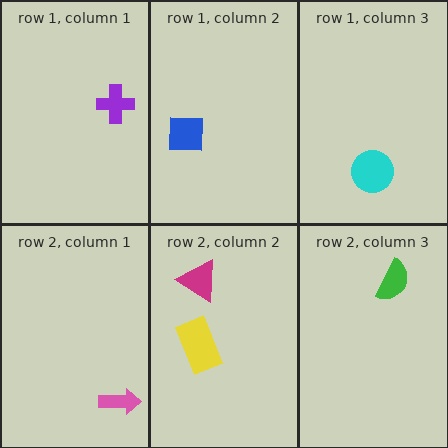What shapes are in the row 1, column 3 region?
The cyan circle.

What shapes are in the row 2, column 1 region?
The pink arrow.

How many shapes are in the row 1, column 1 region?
1.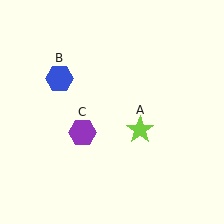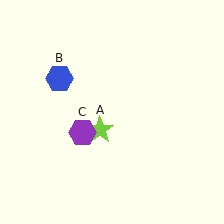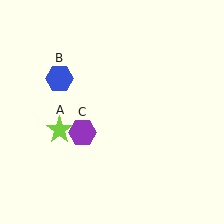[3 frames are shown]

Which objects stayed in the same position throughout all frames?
Blue hexagon (object B) and purple hexagon (object C) remained stationary.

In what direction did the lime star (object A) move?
The lime star (object A) moved left.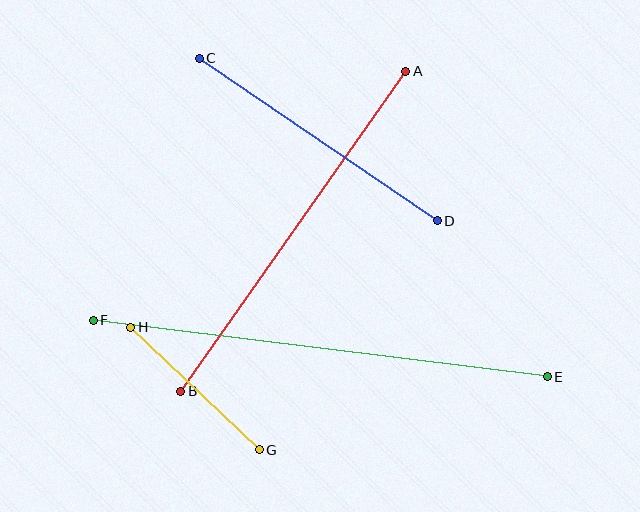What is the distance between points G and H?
The distance is approximately 177 pixels.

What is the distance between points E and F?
The distance is approximately 457 pixels.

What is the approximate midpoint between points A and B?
The midpoint is at approximately (293, 231) pixels.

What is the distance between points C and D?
The distance is approximately 288 pixels.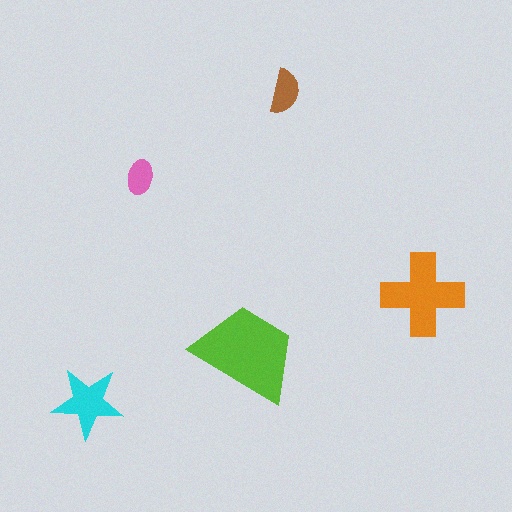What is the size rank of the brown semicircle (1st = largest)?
4th.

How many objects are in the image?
There are 5 objects in the image.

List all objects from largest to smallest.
The lime trapezoid, the orange cross, the cyan star, the brown semicircle, the pink ellipse.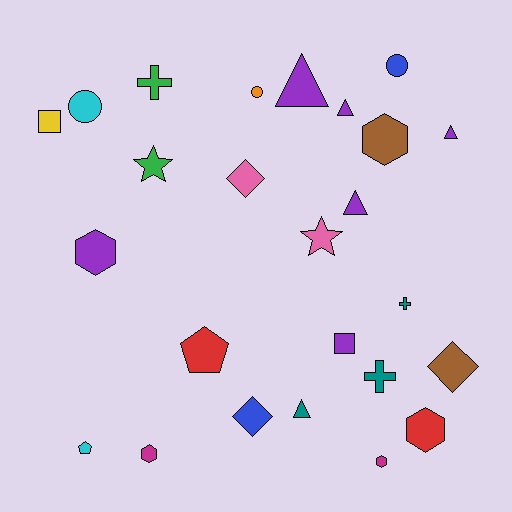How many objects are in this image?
There are 25 objects.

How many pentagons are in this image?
There are 2 pentagons.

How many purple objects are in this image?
There are 6 purple objects.